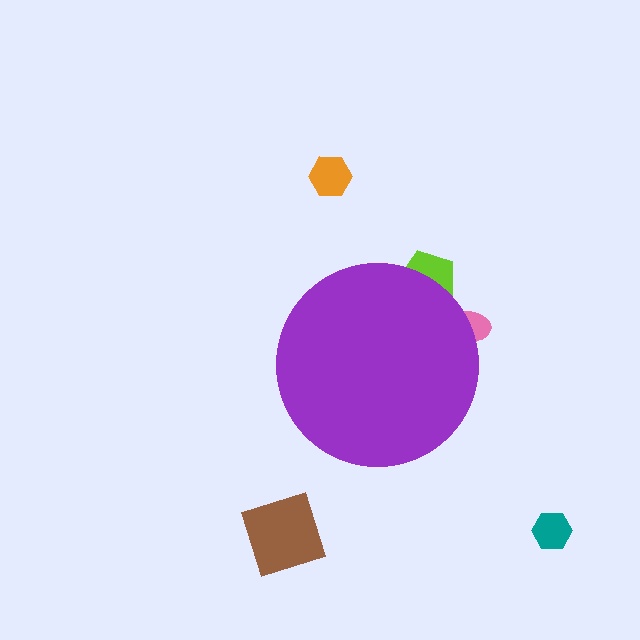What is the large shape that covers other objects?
A purple circle.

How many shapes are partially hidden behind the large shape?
2 shapes are partially hidden.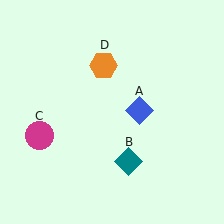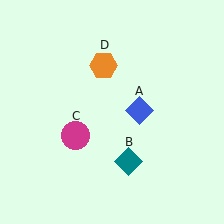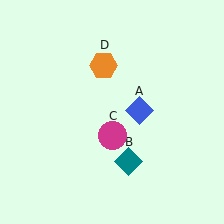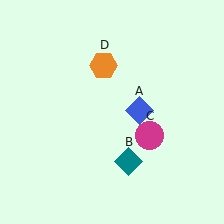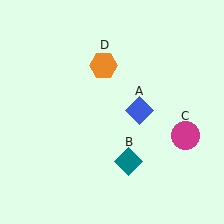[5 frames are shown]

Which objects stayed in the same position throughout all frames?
Blue diamond (object A) and teal diamond (object B) and orange hexagon (object D) remained stationary.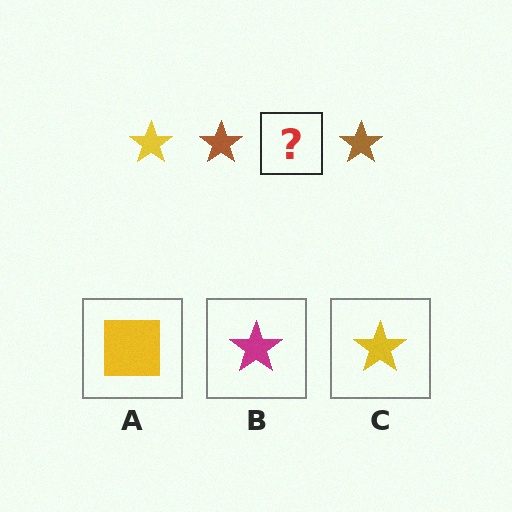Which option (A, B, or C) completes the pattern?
C.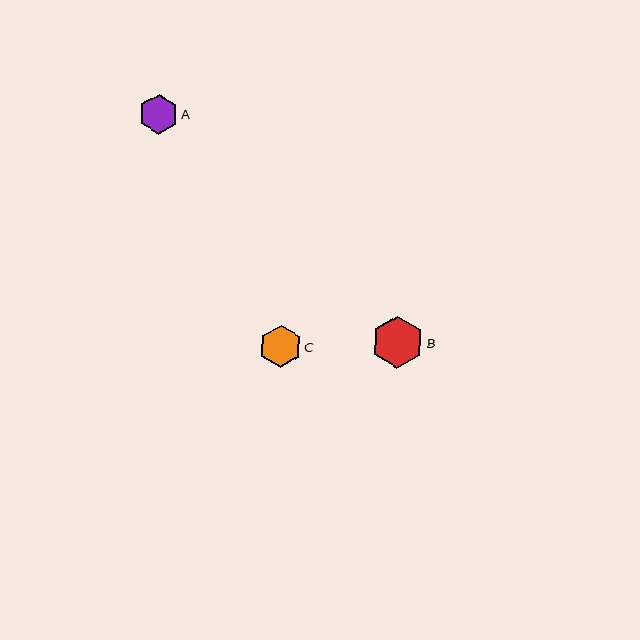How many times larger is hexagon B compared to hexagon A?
Hexagon B is approximately 1.3 times the size of hexagon A.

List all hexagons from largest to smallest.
From largest to smallest: B, C, A.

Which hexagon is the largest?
Hexagon B is the largest with a size of approximately 52 pixels.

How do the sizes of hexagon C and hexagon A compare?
Hexagon C and hexagon A are approximately the same size.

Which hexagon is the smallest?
Hexagon A is the smallest with a size of approximately 40 pixels.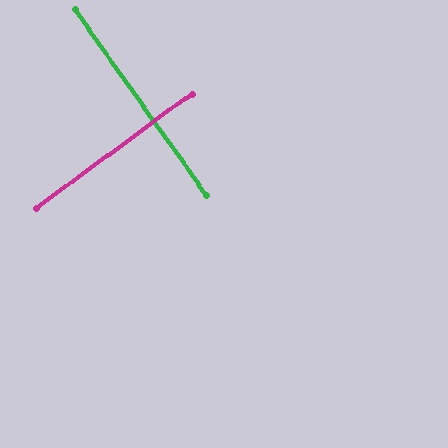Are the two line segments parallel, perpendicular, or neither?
Perpendicular — they meet at approximately 89°.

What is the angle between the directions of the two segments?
Approximately 89 degrees.